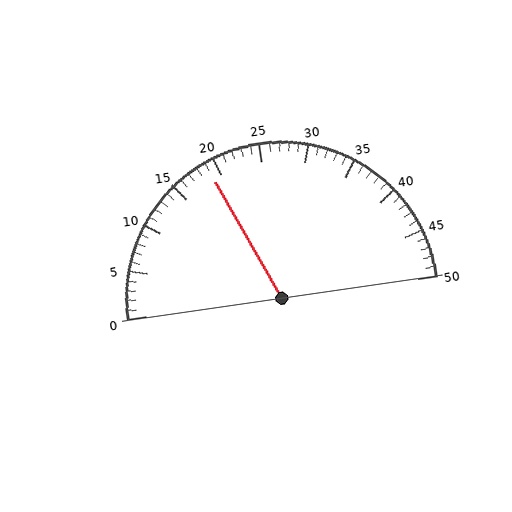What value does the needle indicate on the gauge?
The needle indicates approximately 19.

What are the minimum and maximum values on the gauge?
The gauge ranges from 0 to 50.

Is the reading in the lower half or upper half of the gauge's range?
The reading is in the lower half of the range (0 to 50).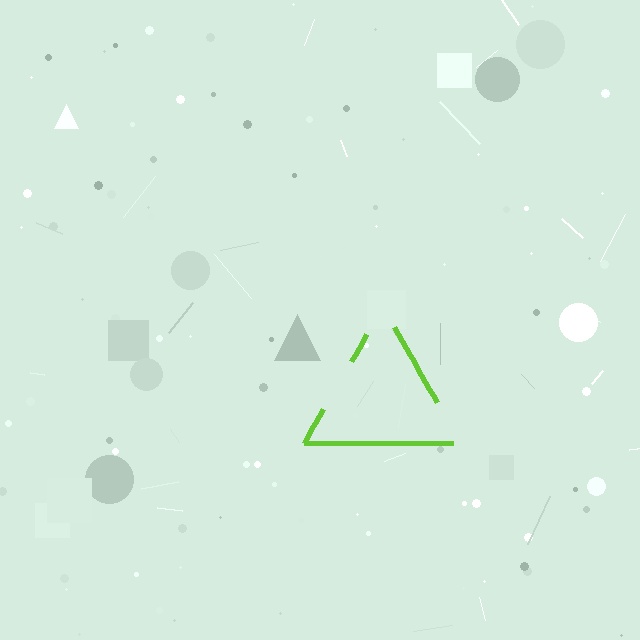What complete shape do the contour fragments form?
The contour fragments form a triangle.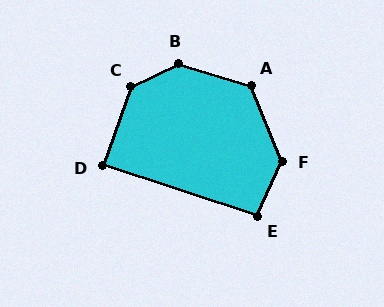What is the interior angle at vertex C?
Approximately 135 degrees (obtuse).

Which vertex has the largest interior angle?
B, at approximately 138 degrees.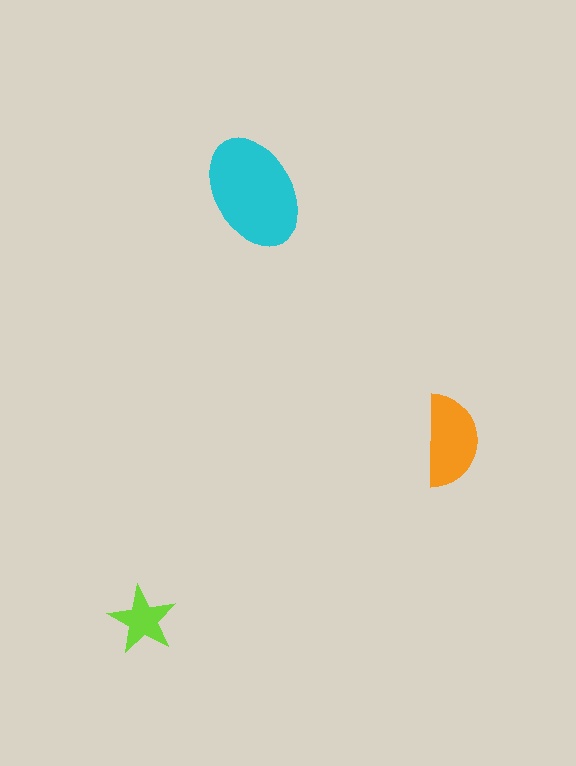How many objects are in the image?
There are 3 objects in the image.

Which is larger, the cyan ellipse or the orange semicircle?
The cyan ellipse.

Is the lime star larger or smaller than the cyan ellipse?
Smaller.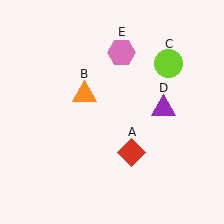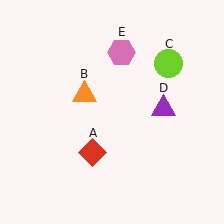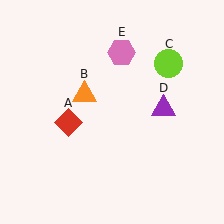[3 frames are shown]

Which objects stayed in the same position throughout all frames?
Orange triangle (object B) and lime circle (object C) and purple triangle (object D) and pink hexagon (object E) remained stationary.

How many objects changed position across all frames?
1 object changed position: red diamond (object A).